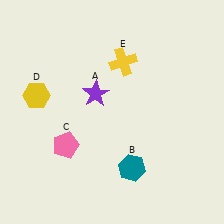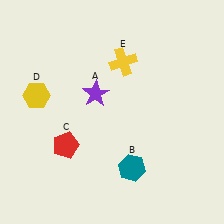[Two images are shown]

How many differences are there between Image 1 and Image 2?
There is 1 difference between the two images.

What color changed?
The pentagon (C) changed from pink in Image 1 to red in Image 2.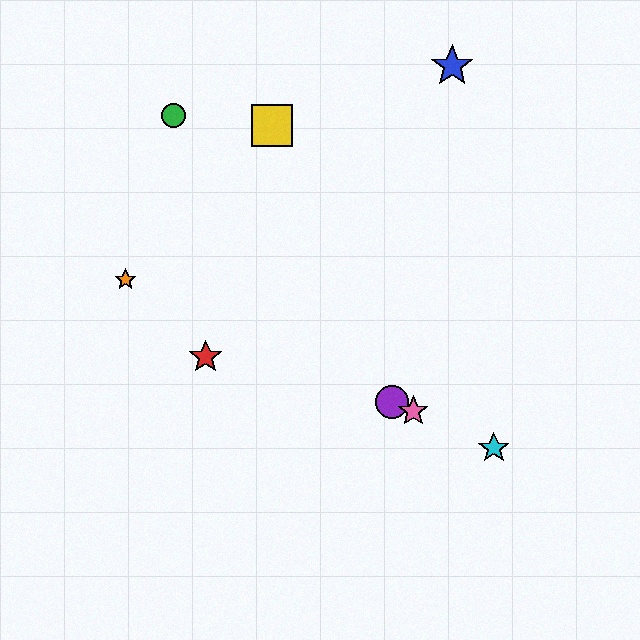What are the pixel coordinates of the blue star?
The blue star is at (452, 66).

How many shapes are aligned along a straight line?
4 shapes (the purple circle, the orange star, the cyan star, the pink star) are aligned along a straight line.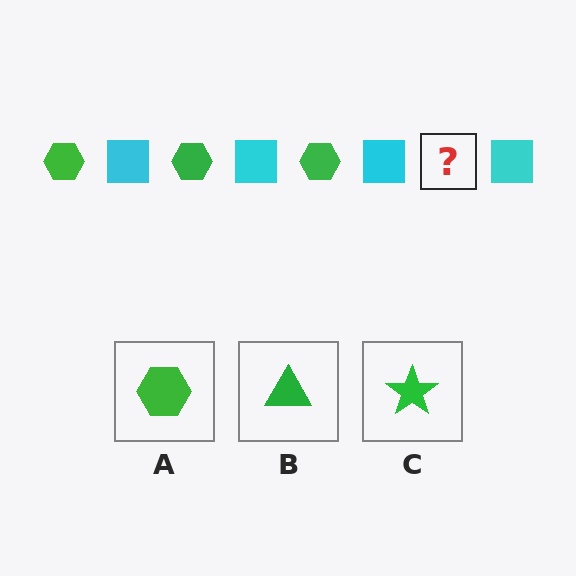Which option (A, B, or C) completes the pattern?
A.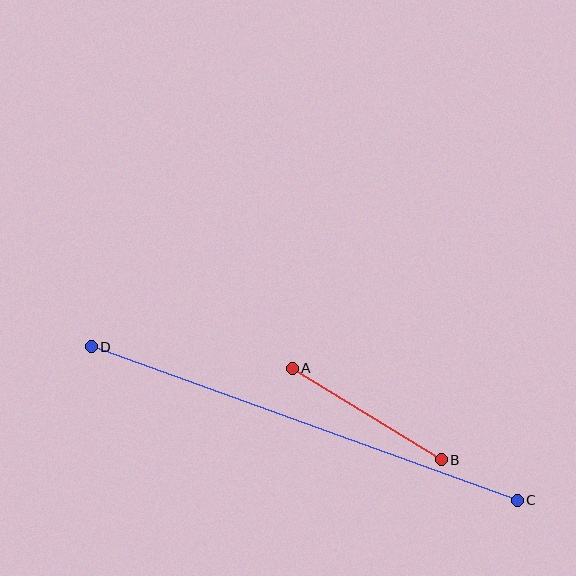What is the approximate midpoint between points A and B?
The midpoint is at approximately (367, 414) pixels.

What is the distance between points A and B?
The distance is approximately 174 pixels.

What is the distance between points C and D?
The distance is approximately 453 pixels.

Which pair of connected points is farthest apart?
Points C and D are farthest apart.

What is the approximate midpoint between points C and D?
The midpoint is at approximately (304, 424) pixels.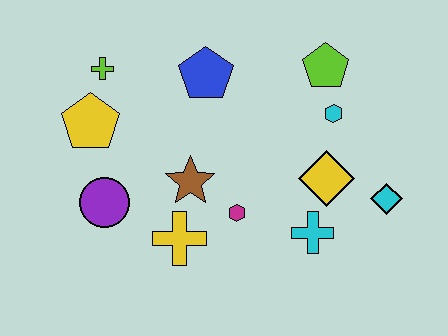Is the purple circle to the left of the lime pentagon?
Yes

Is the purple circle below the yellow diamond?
Yes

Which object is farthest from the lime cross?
The cyan diamond is farthest from the lime cross.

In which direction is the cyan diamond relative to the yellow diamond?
The cyan diamond is to the right of the yellow diamond.